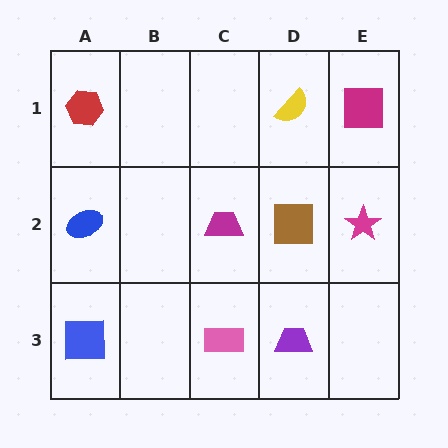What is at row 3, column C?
A pink rectangle.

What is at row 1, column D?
A yellow semicircle.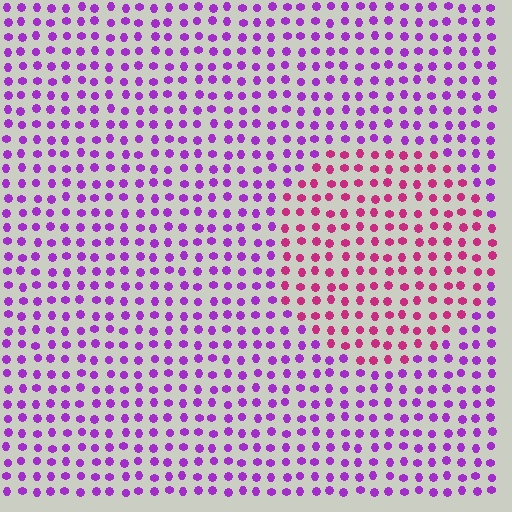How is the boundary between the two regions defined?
The boundary is defined purely by a slight shift in hue (about 43 degrees). Spacing, size, and orientation are identical on both sides.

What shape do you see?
I see a circle.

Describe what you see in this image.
The image is filled with small purple elements in a uniform arrangement. A circle-shaped region is visible where the elements are tinted to a slightly different hue, forming a subtle color boundary.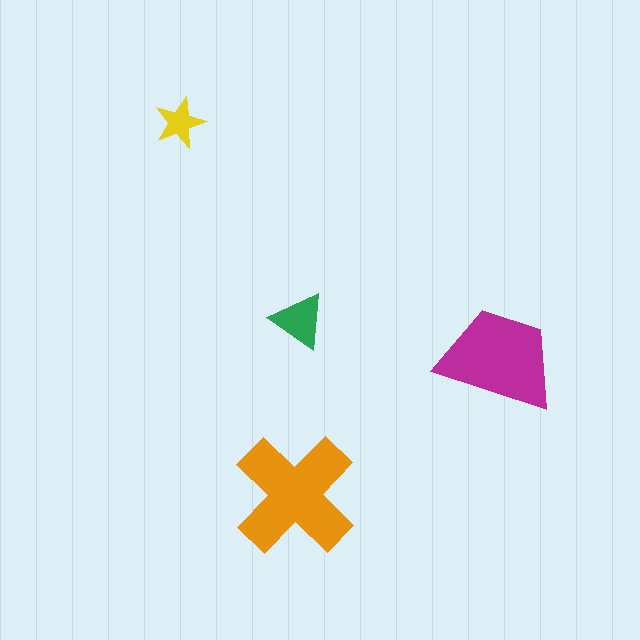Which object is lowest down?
The orange cross is bottommost.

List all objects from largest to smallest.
The orange cross, the magenta trapezoid, the green triangle, the yellow star.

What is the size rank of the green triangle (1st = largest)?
3rd.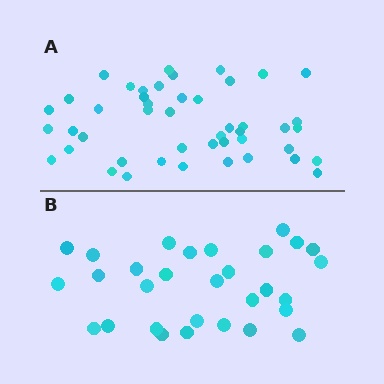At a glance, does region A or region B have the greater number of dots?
Region A (the top region) has more dots.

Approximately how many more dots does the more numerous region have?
Region A has approximately 15 more dots than region B.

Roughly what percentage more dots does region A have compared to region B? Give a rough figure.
About 55% more.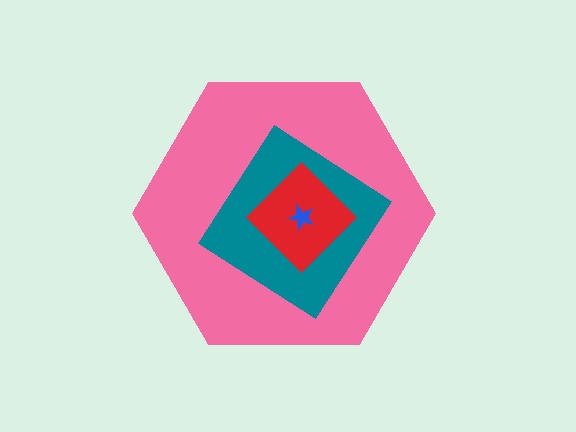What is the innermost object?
The blue star.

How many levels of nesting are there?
4.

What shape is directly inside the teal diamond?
The red diamond.